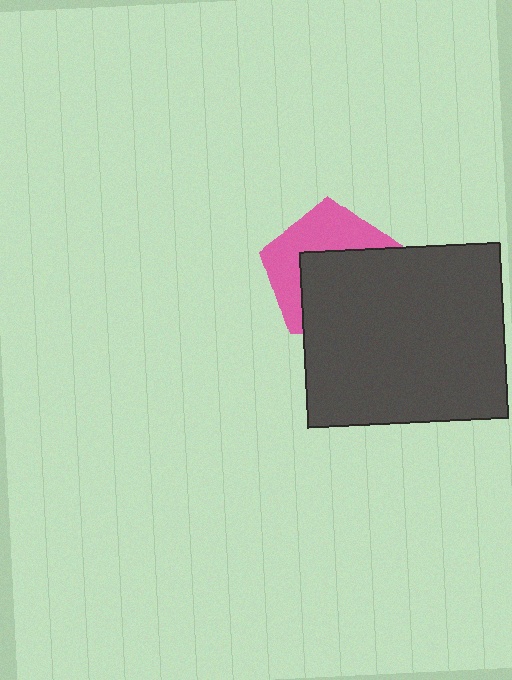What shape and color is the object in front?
The object in front is a dark gray rectangle.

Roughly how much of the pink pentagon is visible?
About half of it is visible (roughly 45%).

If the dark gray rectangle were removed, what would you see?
You would see the complete pink pentagon.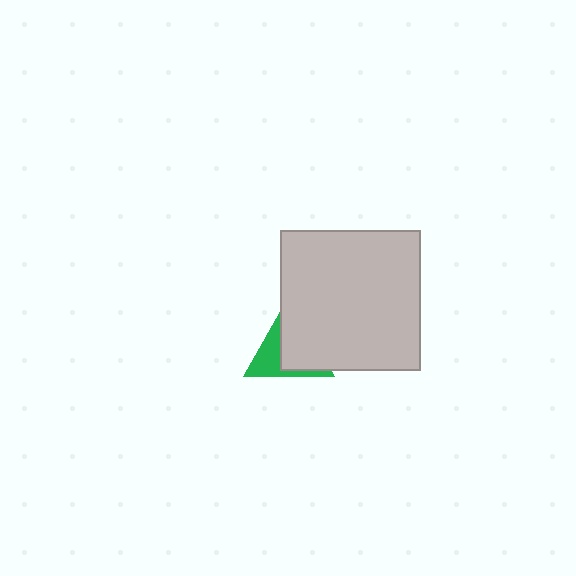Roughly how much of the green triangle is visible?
A small part of it is visible (roughly 41%).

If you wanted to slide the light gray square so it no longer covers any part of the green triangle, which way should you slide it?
Slide it right — that is the most direct way to separate the two shapes.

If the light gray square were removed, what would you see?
You would see the complete green triangle.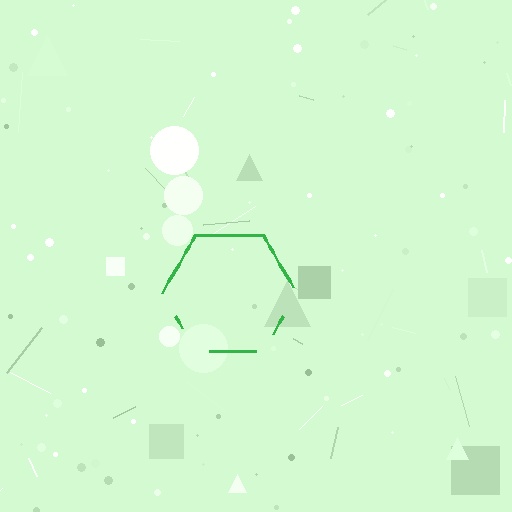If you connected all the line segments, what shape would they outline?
They would outline a hexagon.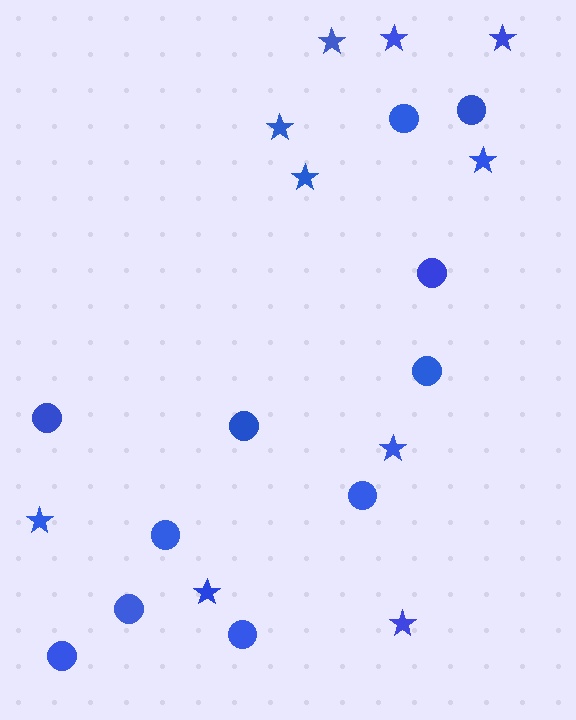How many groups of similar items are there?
There are 2 groups: one group of stars (10) and one group of circles (11).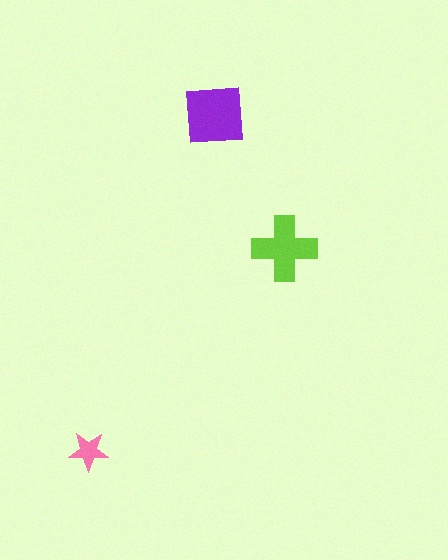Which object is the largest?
The purple square.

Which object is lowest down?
The pink star is bottommost.